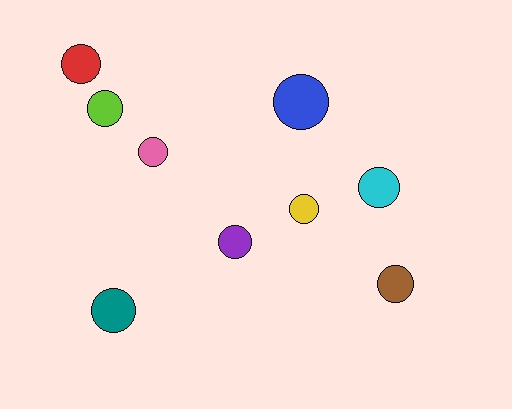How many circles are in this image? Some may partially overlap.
There are 9 circles.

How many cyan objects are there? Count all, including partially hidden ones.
There is 1 cyan object.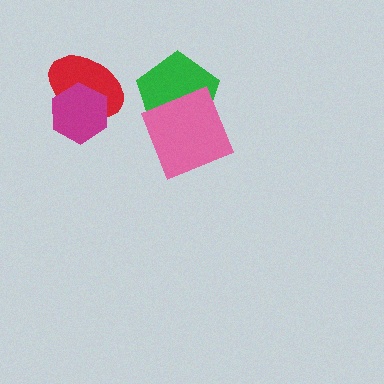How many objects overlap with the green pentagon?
1 object overlaps with the green pentagon.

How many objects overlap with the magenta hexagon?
1 object overlaps with the magenta hexagon.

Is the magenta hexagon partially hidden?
No, no other shape covers it.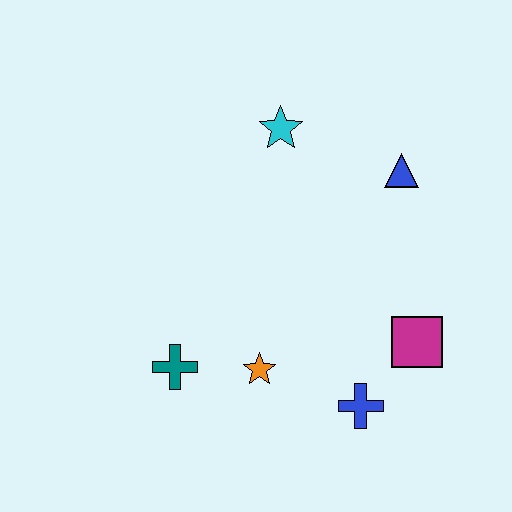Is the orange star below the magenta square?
Yes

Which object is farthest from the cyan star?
The blue cross is farthest from the cyan star.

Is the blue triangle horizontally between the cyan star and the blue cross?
No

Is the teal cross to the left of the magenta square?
Yes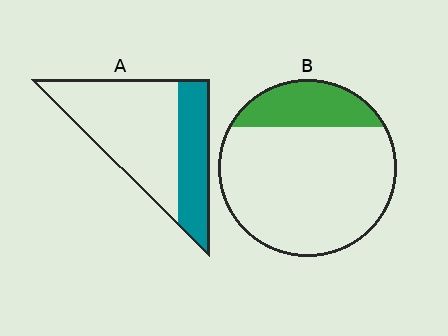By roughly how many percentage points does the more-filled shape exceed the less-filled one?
By roughly 10 percentage points (A over B).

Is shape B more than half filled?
No.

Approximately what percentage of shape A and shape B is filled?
A is approximately 30% and B is approximately 20%.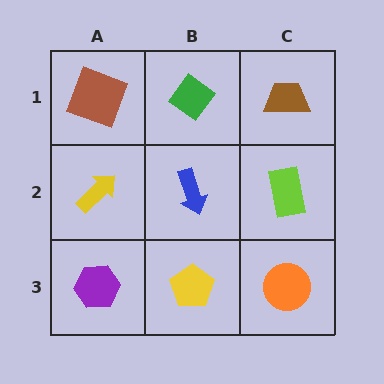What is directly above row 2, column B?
A green diamond.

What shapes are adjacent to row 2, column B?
A green diamond (row 1, column B), a yellow pentagon (row 3, column B), a yellow arrow (row 2, column A), a lime rectangle (row 2, column C).